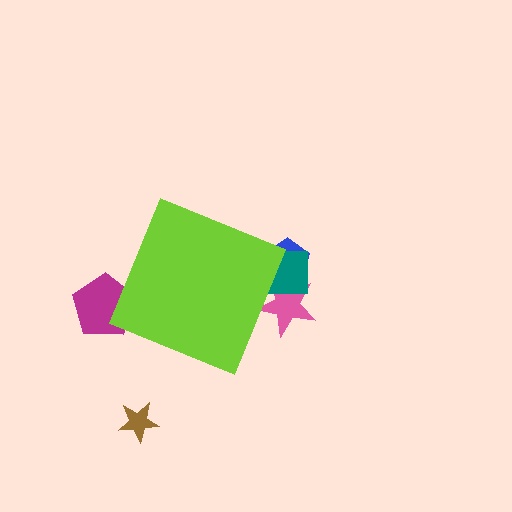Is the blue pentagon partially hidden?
Yes, the blue pentagon is partially hidden behind the lime diamond.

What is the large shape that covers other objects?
A lime diamond.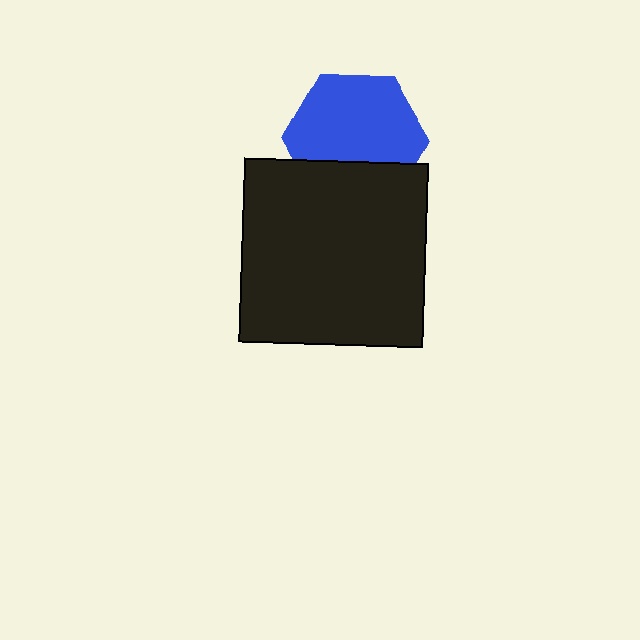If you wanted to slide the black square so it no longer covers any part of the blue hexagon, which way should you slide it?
Slide it down — that is the most direct way to separate the two shapes.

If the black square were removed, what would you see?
You would see the complete blue hexagon.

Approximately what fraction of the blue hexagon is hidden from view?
Roughly 30% of the blue hexagon is hidden behind the black square.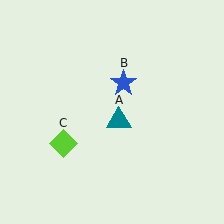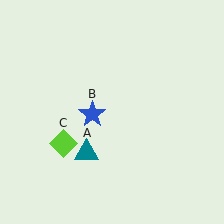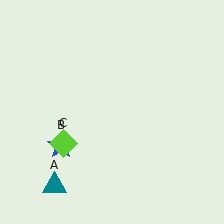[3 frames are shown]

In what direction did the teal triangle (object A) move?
The teal triangle (object A) moved down and to the left.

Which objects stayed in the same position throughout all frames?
Lime diamond (object C) remained stationary.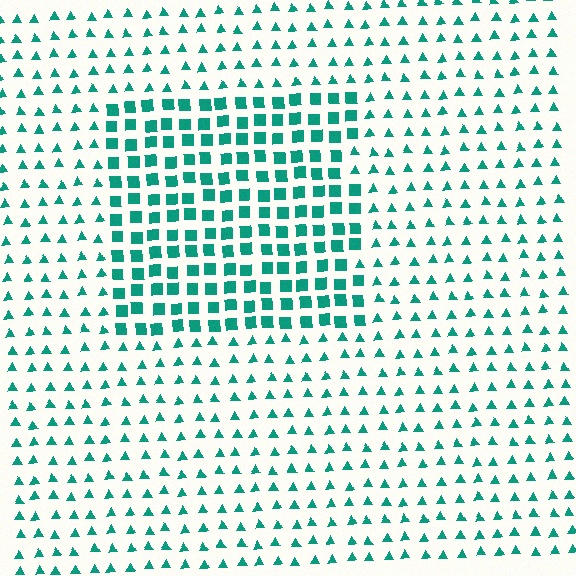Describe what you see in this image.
The image is filled with small teal elements arranged in a uniform grid. A rectangle-shaped region contains squares, while the surrounding area contains triangles. The boundary is defined purely by the change in element shape.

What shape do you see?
I see a rectangle.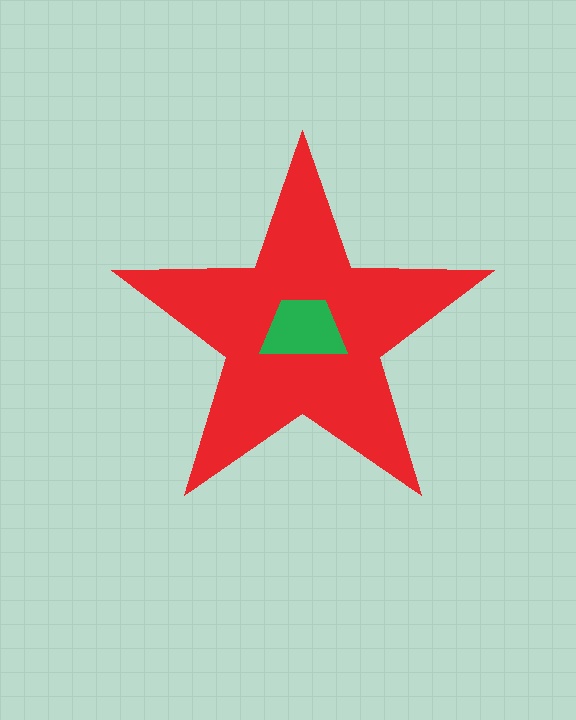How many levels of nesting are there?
2.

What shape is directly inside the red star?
The green trapezoid.